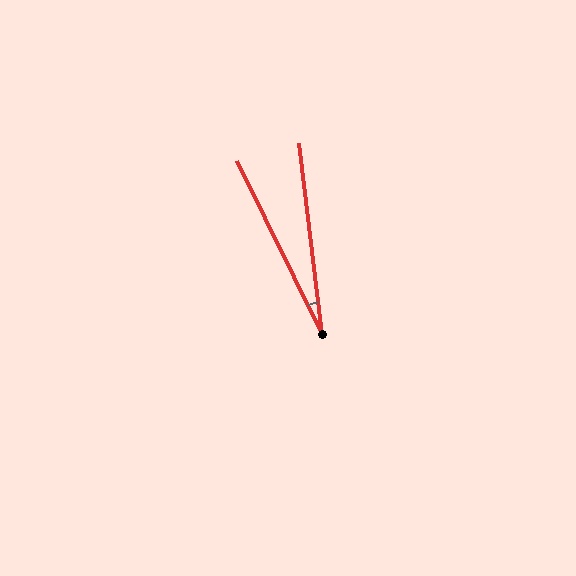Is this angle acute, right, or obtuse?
It is acute.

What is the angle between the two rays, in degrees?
Approximately 20 degrees.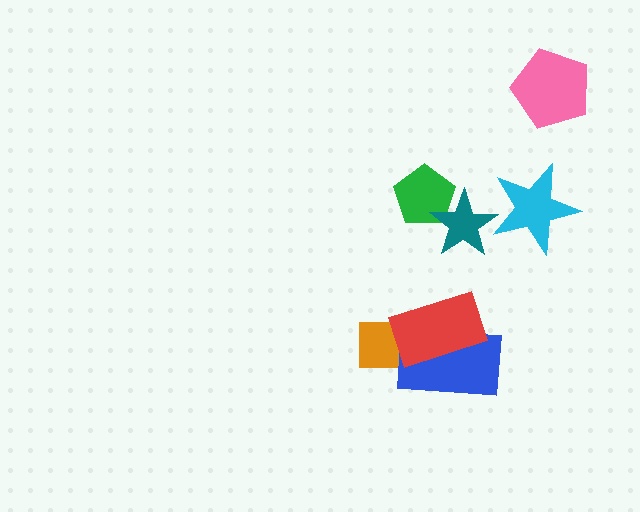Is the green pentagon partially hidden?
Yes, it is partially covered by another shape.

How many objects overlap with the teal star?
2 objects overlap with the teal star.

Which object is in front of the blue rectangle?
The red rectangle is in front of the blue rectangle.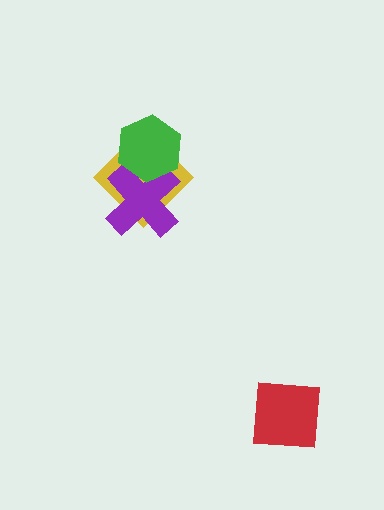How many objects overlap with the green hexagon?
2 objects overlap with the green hexagon.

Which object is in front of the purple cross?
The green hexagon is in front of the purple cross.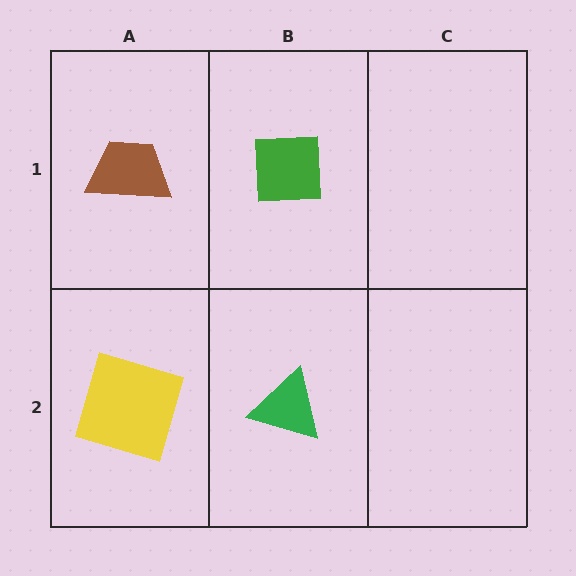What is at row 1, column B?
A green square.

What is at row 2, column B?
A green triangle.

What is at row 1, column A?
A brown trapezoid.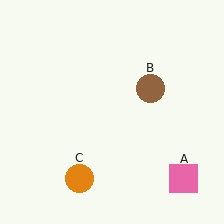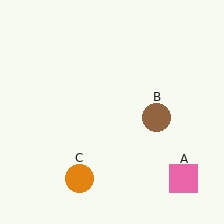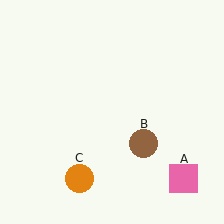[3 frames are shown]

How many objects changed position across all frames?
1 object changed position: brown circle (object B).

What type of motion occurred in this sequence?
The brown circle (object B) rotated clockwise around the center of the scene.